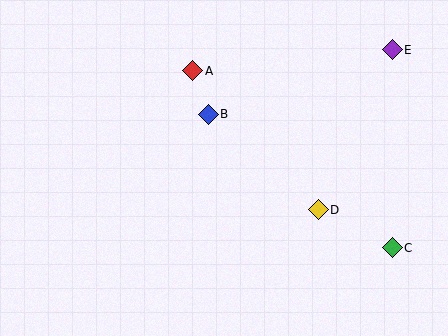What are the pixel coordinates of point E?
Point E is at (392, 50).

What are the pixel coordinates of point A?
Point A is at (193, 71).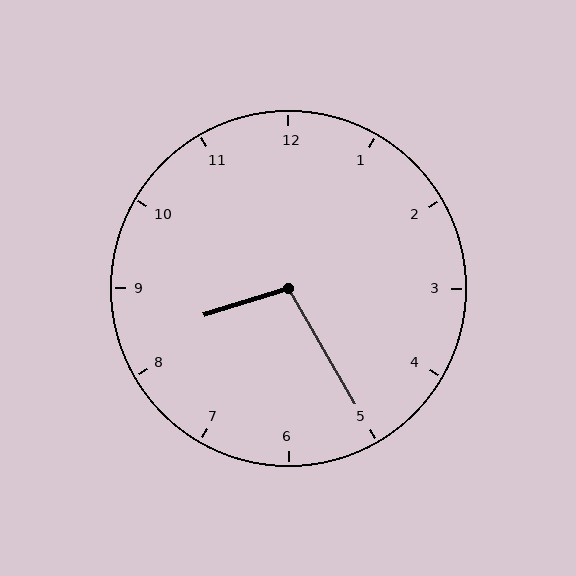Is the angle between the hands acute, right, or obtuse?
It is obtuse.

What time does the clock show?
8:25.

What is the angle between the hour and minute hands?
Approximately 102 degrees.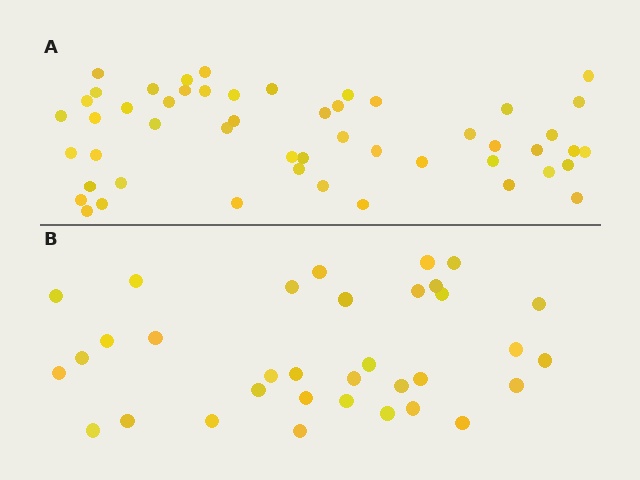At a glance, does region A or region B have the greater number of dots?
Region A (the top region) has more dots.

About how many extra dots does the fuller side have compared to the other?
Region A has approximately 15 more dots than region B.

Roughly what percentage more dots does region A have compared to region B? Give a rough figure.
About 50% more.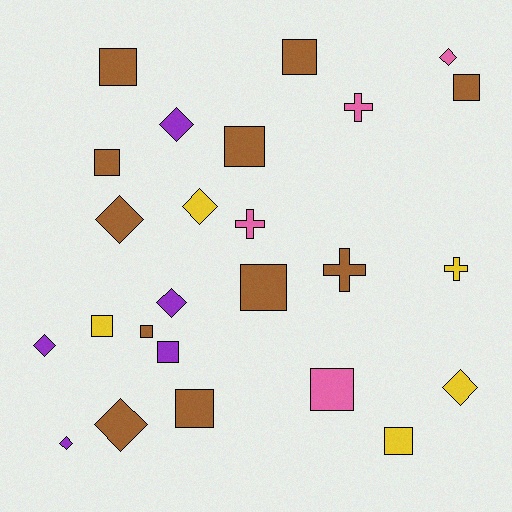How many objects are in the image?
There are 25 objects.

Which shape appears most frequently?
Square, with 12 objects.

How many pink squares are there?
There is 1 pink square.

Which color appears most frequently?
Brown, with 11 objects.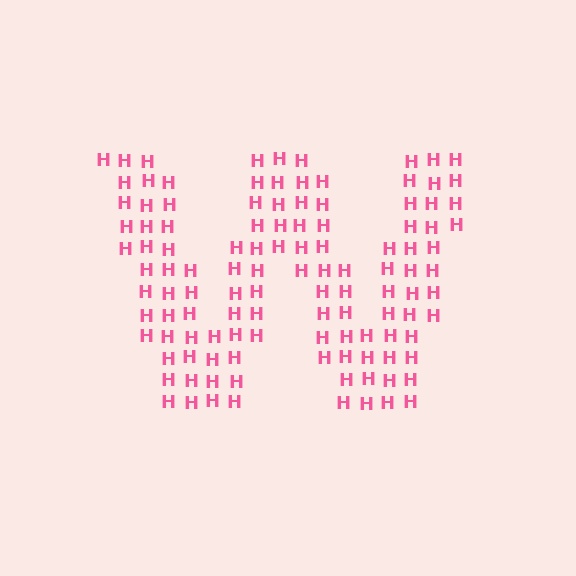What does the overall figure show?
The overall figure shows the letter W.